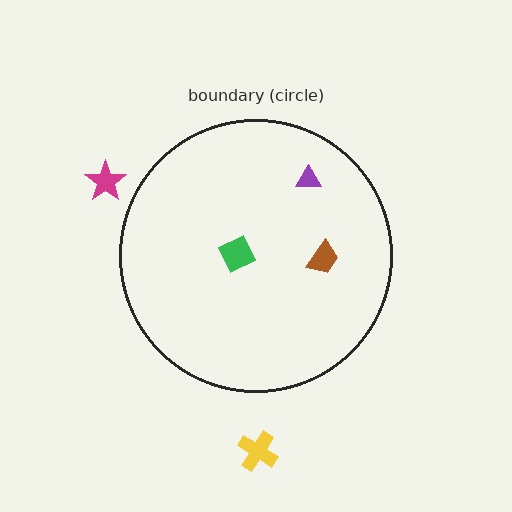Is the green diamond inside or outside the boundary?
Inside.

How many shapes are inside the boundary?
3 inside, 2 outside.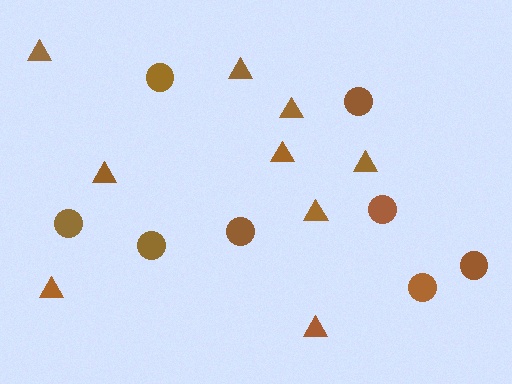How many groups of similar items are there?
There are 2 groups: one group of triangles (9) and one group of circles (8).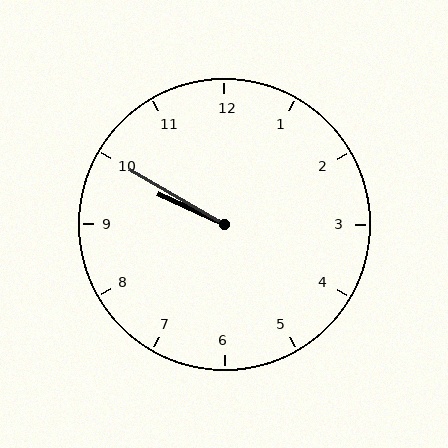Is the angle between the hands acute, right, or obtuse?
It is acute.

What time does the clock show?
9:50.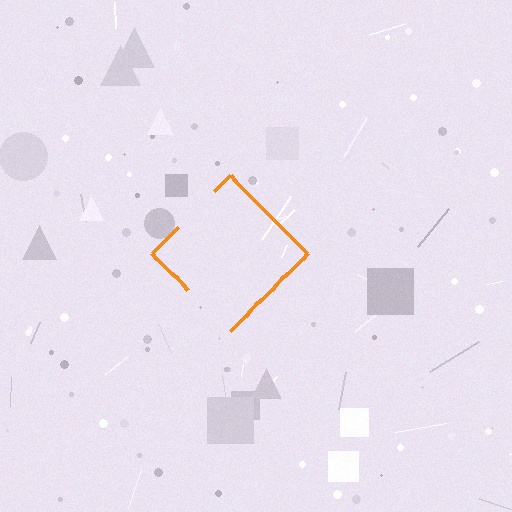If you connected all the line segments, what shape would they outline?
They would outline a diamond.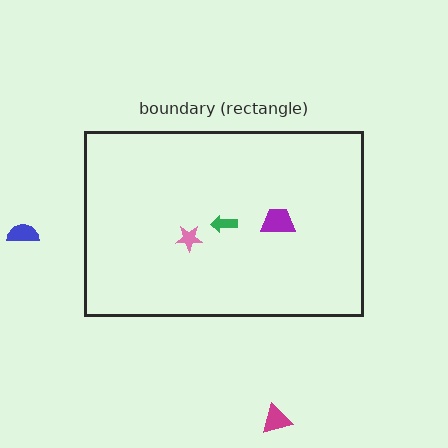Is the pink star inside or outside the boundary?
Inside.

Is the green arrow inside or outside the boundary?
Inside.